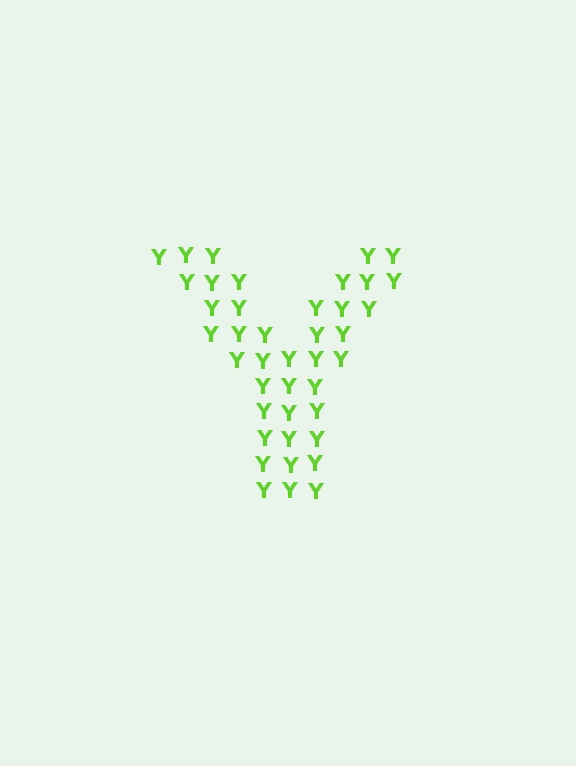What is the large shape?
The large shape is the letter Y.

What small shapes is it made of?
It is made of small letter Y's.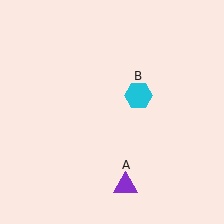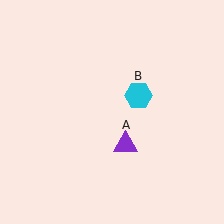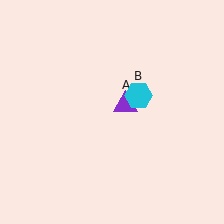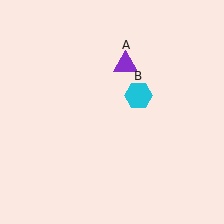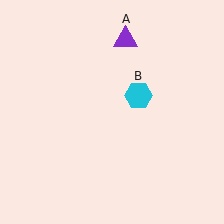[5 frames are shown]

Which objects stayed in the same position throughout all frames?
Cyan hexagon (object B) remained stationary.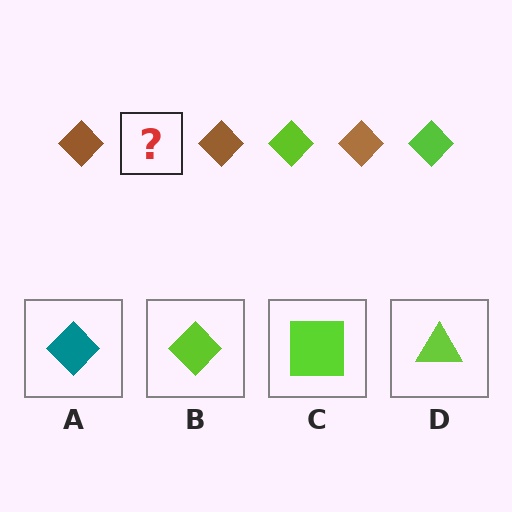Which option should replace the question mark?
Option B.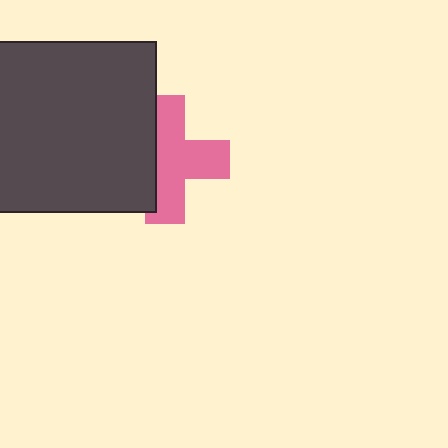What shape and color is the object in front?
The object in front is a dark gray rectangle.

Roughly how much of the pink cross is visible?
About half of it is visible (roughly 63%).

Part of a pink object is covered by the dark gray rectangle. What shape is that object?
It is a cross.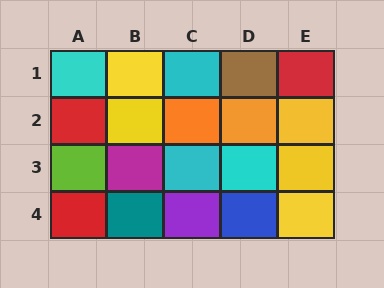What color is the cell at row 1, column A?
Cyan.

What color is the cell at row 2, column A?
Red.